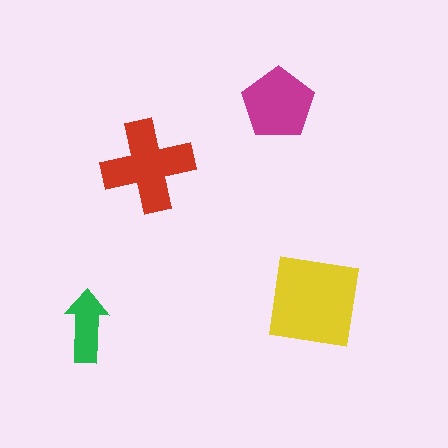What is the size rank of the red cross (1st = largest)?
2nd.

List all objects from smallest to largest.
The green arrow, the magenta pentagon, the red cross, the yellow square.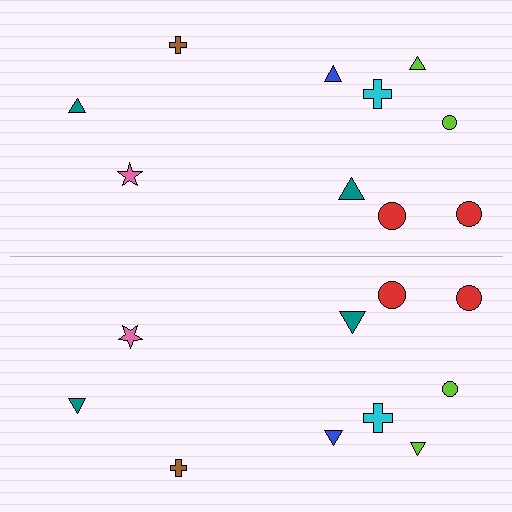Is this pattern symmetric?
Yes, this pattern has bilateral (reflection) symmetry.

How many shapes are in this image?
There are 20 shapes in this image.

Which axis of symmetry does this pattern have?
The pattern has a horizontal axis of symmetry running through the center of the image.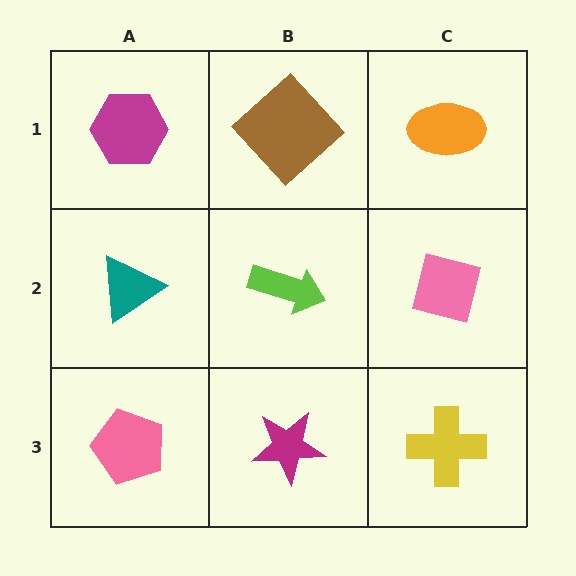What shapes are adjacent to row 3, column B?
A lime arrow (row 2, column B), a pink pentagon (row 3, column A), a yellow cross (row 3, column C).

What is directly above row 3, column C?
A pink square.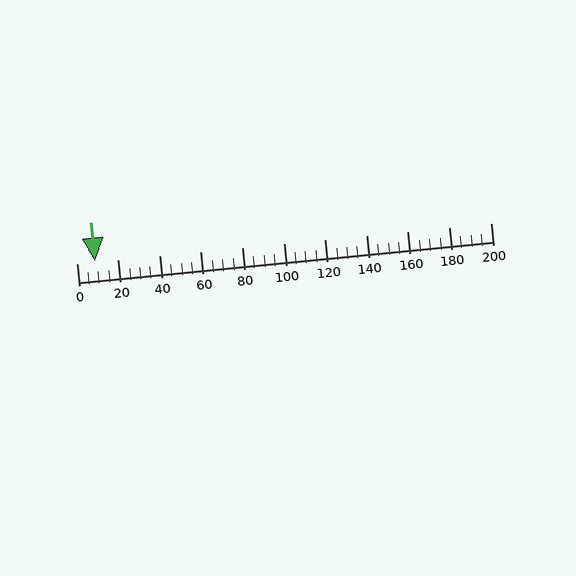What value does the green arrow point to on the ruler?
The green arrow points to approximately 9.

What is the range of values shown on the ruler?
The ruler shows values from 0 to 200.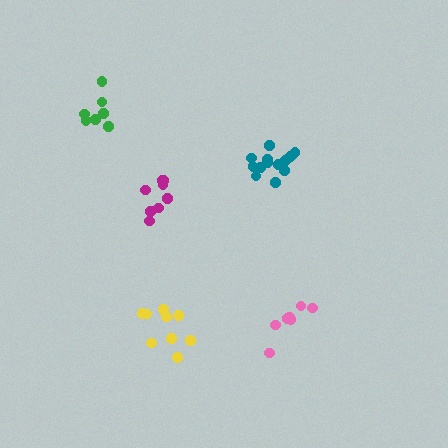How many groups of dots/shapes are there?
There are 5 groups.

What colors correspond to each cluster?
The clusters are colored: teal, green, yellow, magenta, pink.